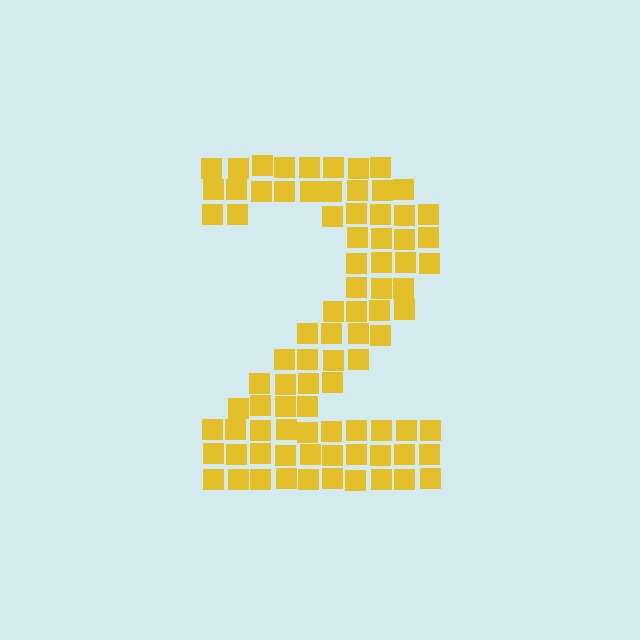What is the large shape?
The large shape is the digit 2.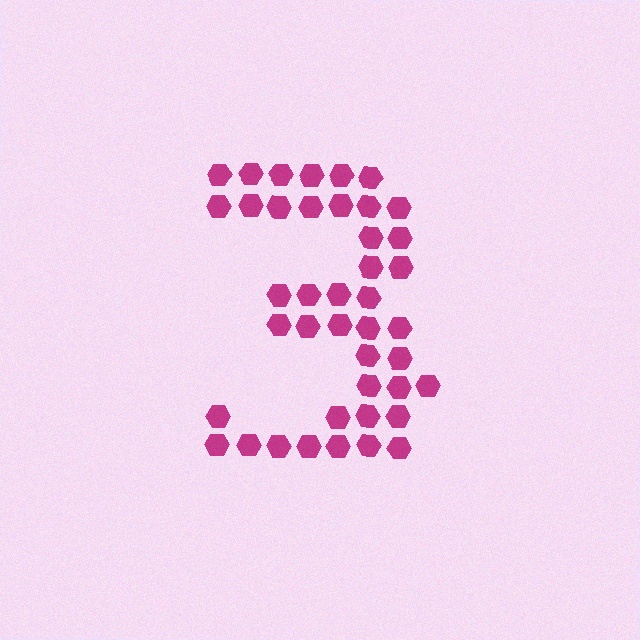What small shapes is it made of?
It is made of small hexagons.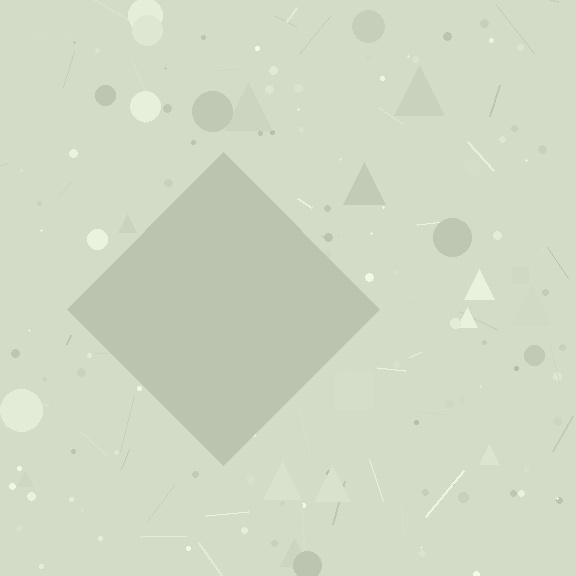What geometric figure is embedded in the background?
A diamond is embedded in the background.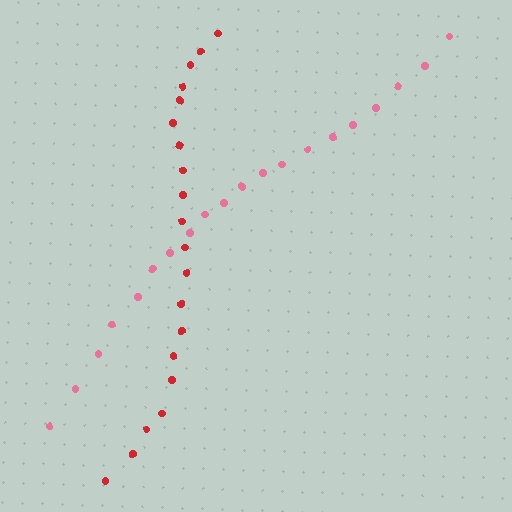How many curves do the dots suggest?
There are 2 distinct paths.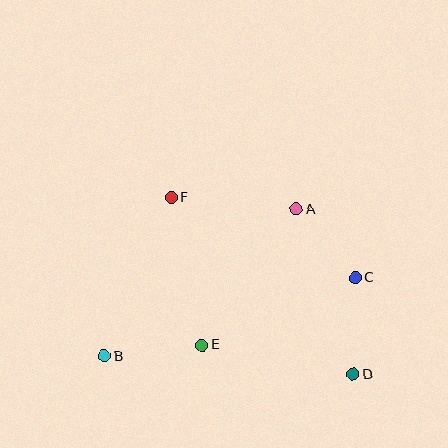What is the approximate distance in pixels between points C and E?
The distance between C and E is approximately 167 pixels.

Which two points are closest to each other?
Points A and C are closest to each other.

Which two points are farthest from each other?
Points B and C are farthest from each other.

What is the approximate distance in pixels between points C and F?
The distance between C and F is approximately 201 pixels.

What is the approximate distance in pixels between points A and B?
The distance between A and B is approximately 242 pixels.